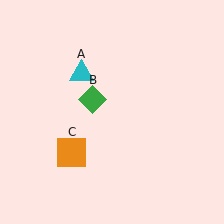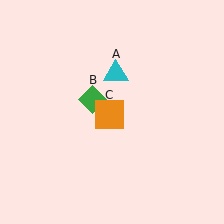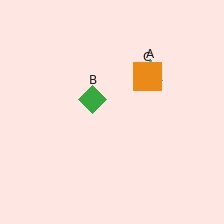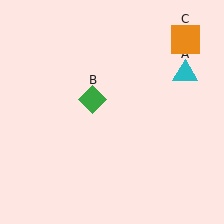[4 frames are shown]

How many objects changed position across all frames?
2 objects changed position: cyan triangle (object A), orange square (object C).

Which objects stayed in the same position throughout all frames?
Green diamond (object B) remained stationary.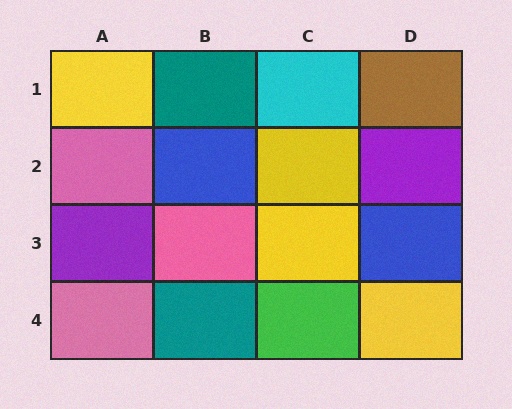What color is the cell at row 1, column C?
Cyan.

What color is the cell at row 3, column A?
Purple.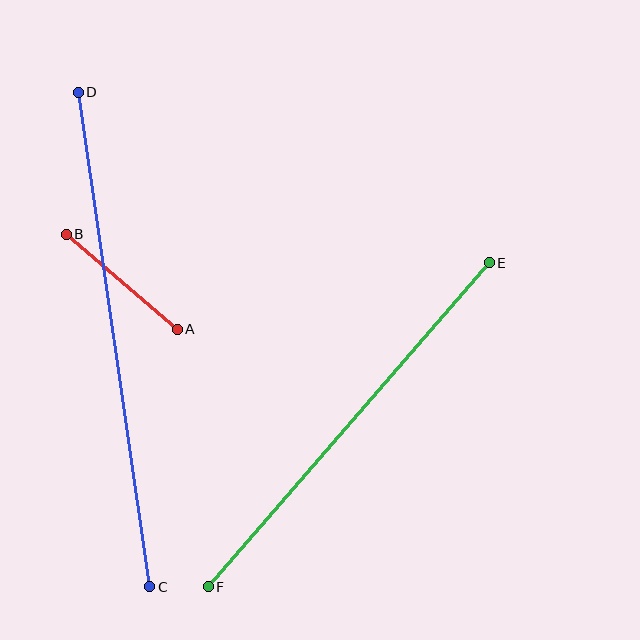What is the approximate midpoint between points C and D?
The midpoint is at approximately (114, 340) pixels.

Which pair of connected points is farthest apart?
Points C and D are farthest apart.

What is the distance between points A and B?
The distance is approximately 146 pixels.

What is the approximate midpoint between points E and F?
The midpoint is at approximately (349, 425) pixels.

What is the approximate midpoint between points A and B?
The midpoint is at approximately (122, 282) pixels.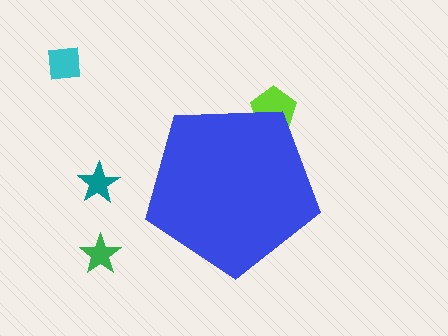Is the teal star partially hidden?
No, the teal star is fully visible.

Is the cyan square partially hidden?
No, the cyan square is fully visible.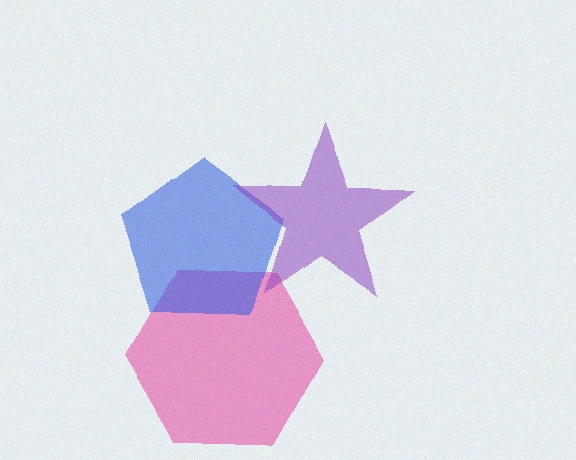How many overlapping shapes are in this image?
There are 3 overlapping shapes in the image.